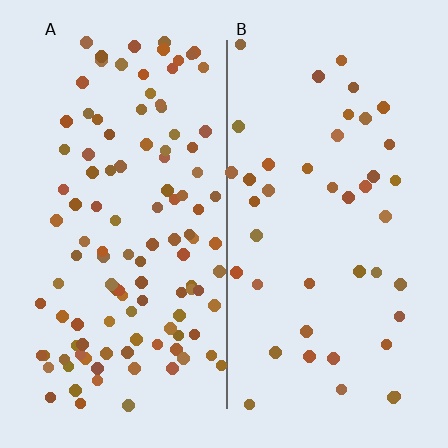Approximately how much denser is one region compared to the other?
Approximately 2.6× — region A over region B.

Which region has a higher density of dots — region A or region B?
A (the left).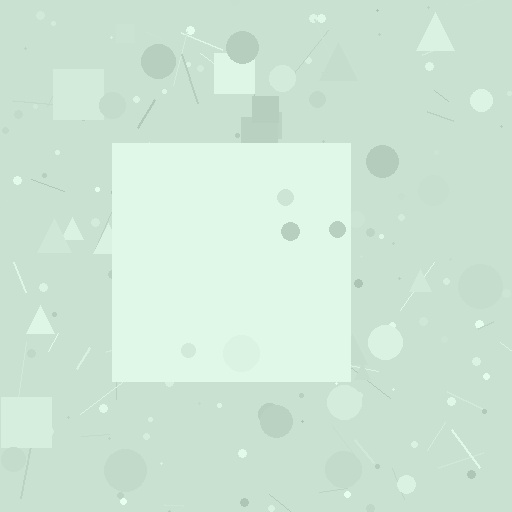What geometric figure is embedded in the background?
A square is embedded in the background.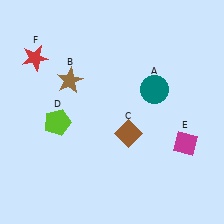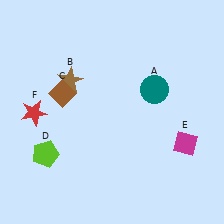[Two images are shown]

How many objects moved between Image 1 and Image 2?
3 objects moved between the two images.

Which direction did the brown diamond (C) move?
The brown diamond (C) moved left.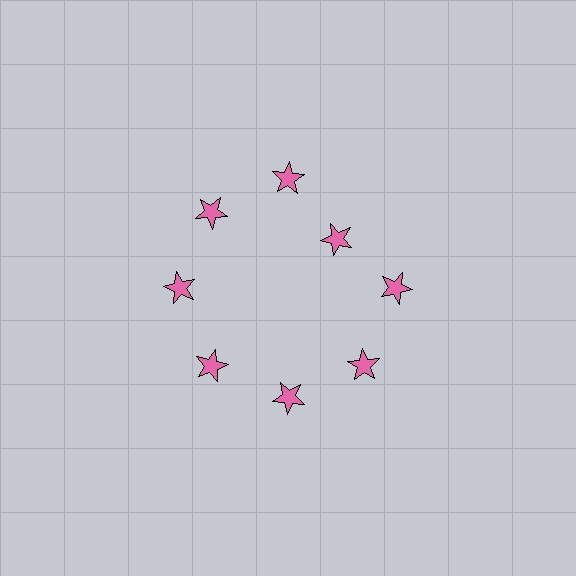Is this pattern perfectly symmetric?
No. The 8 pink stars are arranged in a ring, but one element near the 2 o'clock position is pulled inward toward the center, breaking the 8-fold rotational symmetry.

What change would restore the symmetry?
The symmetry would be restored by moving it outward, back onto the ring so that all 8 stars sit at equal angles and equal distance from the center.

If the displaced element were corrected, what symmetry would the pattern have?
It would have 8-fold rotational symmetry — the pattern would map onto itself every 45 degrees.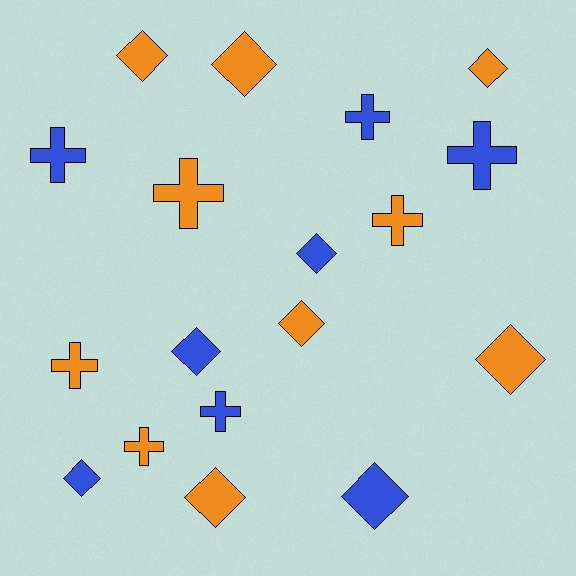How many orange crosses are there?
There are 4 orange crosses.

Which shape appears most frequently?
Diamond, with 10 objects.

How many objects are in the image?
There are 18 objects.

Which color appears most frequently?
Orange, with 10 objects.